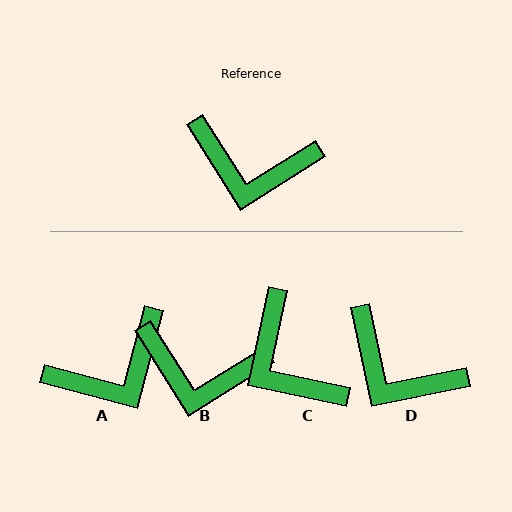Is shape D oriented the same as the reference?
No, it is off by about 21 degrees.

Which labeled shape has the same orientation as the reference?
B.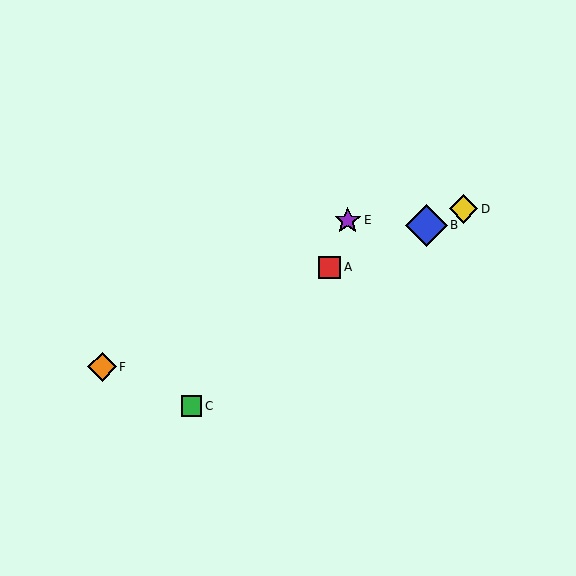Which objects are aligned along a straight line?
Objects A, B, D, F are aligned along a straight line.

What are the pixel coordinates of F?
Object F is at (102, 367).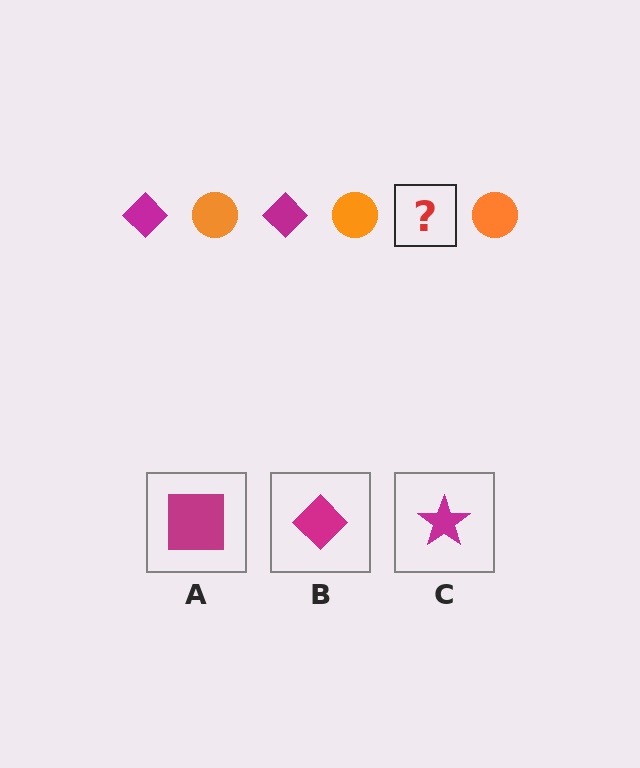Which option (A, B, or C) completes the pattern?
B.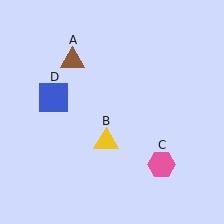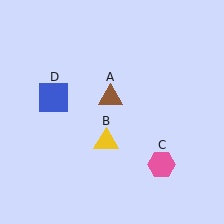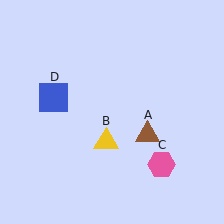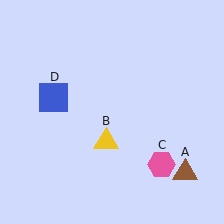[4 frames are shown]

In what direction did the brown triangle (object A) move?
The brown triangle (object A) moved down and to the right.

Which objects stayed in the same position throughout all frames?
Yellow triangle (object B) and pink hexagon (object C) and blue square (object D) remained stationary.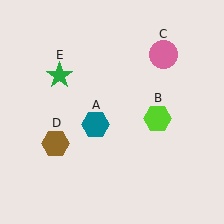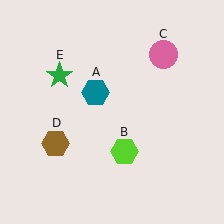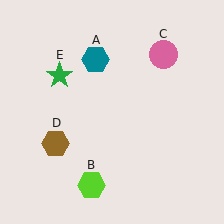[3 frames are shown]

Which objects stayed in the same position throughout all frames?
Pink circle (object C) and brown hexagon (object D) and green star (object E) remained stationary.